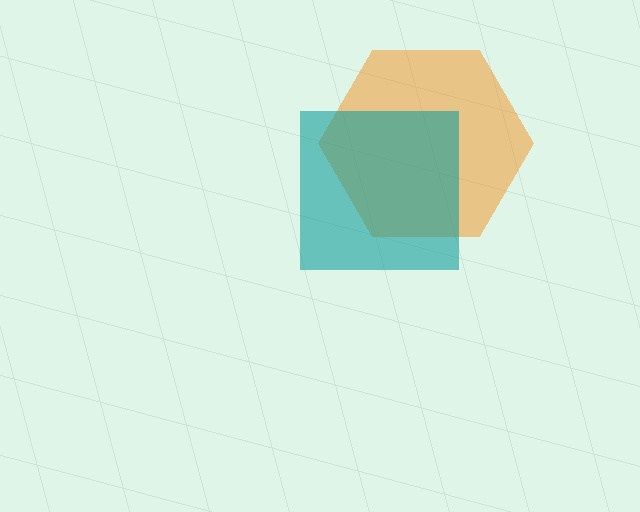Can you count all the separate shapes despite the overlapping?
Yes, there are 2 separate shapes.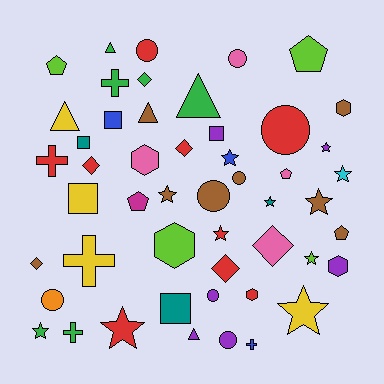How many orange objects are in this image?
There is 1 orange object.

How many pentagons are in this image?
There are 5 pentagons.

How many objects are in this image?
There are 50 objects.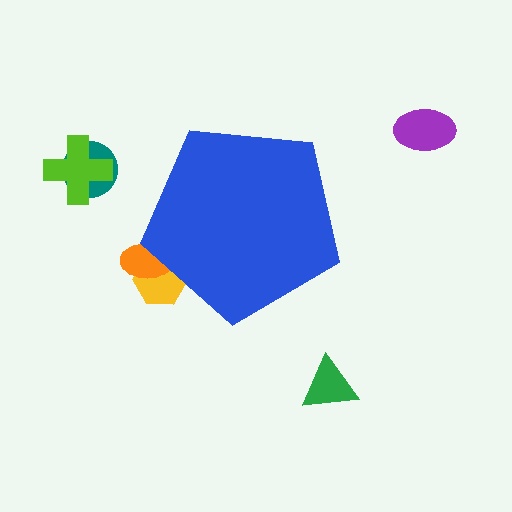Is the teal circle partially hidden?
No, the teal circle is fully visible.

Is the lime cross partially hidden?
No, the lime cross is fully visible.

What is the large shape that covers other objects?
A blue pentagon.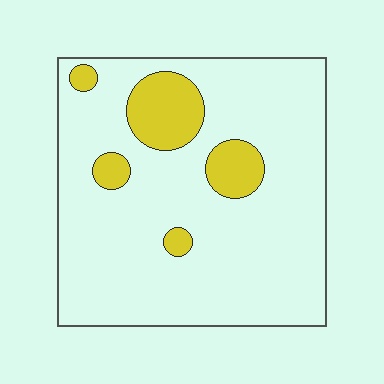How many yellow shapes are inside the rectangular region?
5.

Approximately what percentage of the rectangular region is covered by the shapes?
Approximately 15%.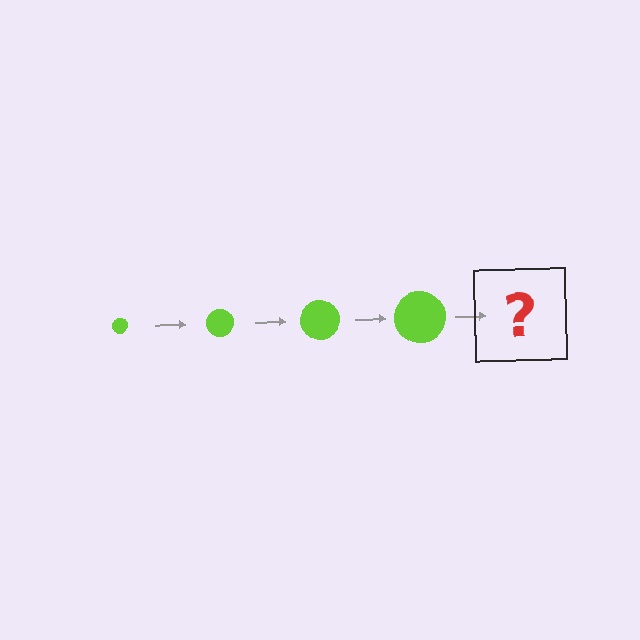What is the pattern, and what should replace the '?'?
The pattern is that the circle gets progressively larger each step. The '?' should be a lime circle, larger than the previous one.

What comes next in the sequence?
The next element should be a lime circle, larger than the previous one.